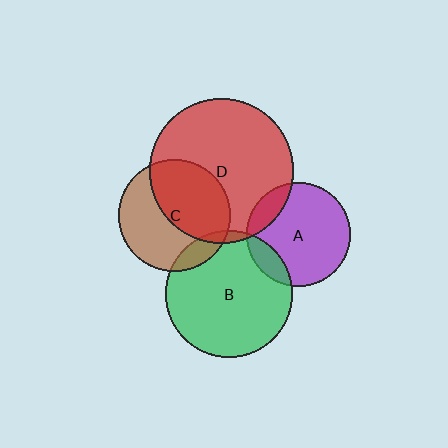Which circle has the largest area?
Circle D (red).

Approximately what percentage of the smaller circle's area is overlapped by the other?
Approximately 15%.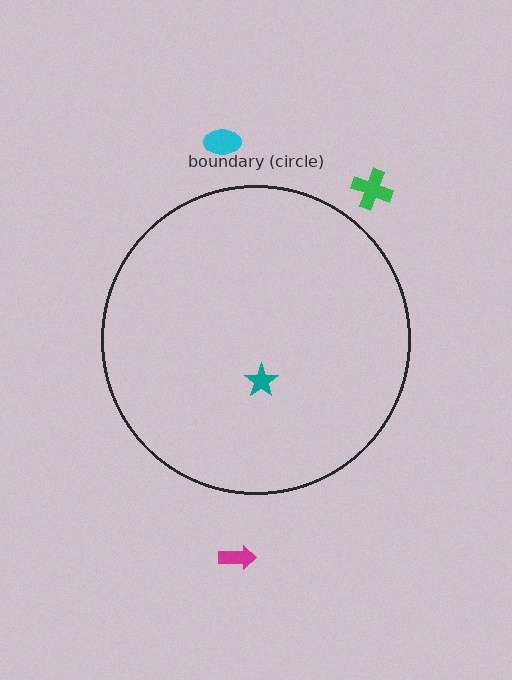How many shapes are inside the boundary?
1 inside, 3 outside.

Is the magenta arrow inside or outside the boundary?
Outside.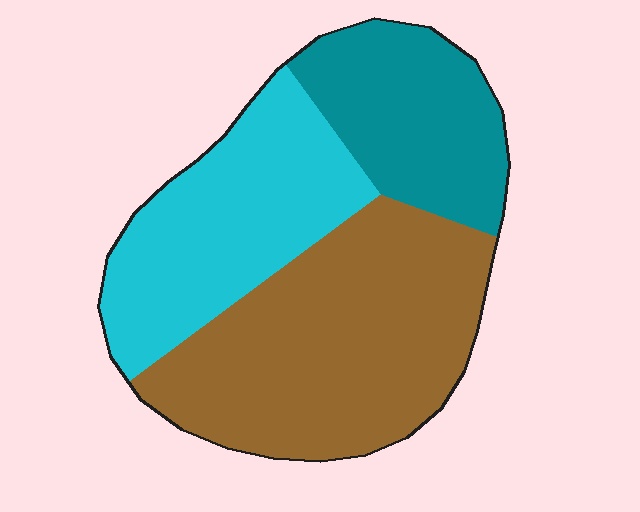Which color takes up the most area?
Brown, at roughly 45%.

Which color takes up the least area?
Teal, at roughly 25%.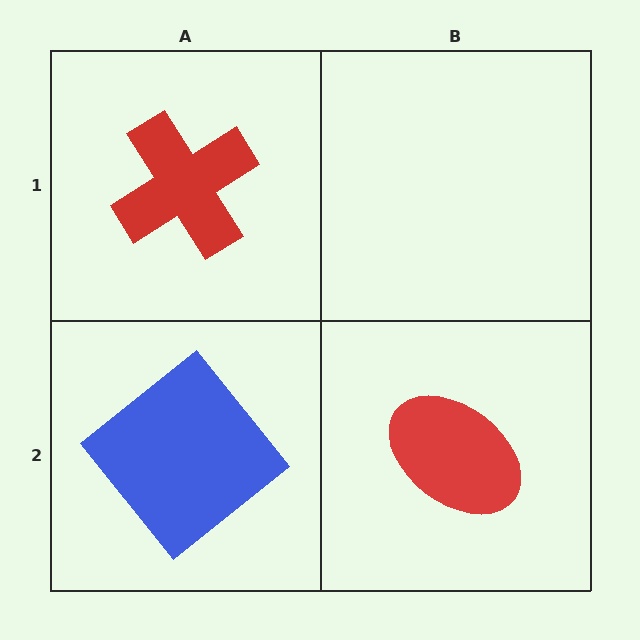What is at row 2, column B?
A red ellipse.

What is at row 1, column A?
A red cross.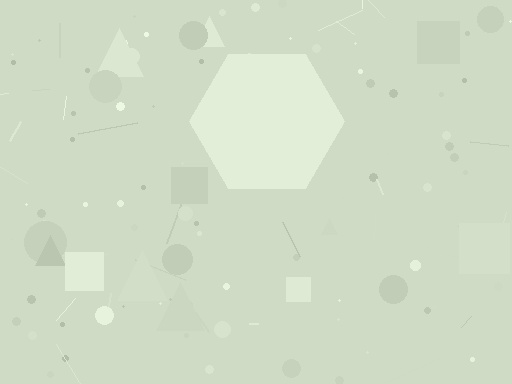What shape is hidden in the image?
A hexagon is hidden in the image.